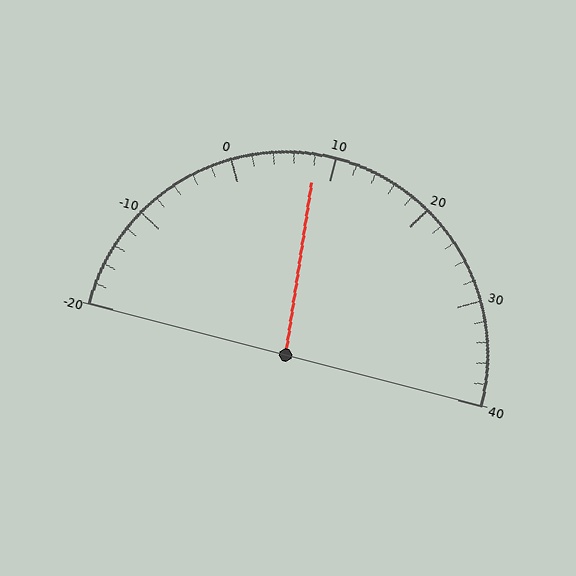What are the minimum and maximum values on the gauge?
The gauge ranges from -20 to 40.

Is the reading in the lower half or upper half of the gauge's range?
The reading is in the lower half of the range (-20 to 40).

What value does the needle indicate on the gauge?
The needle indicates approximately 8.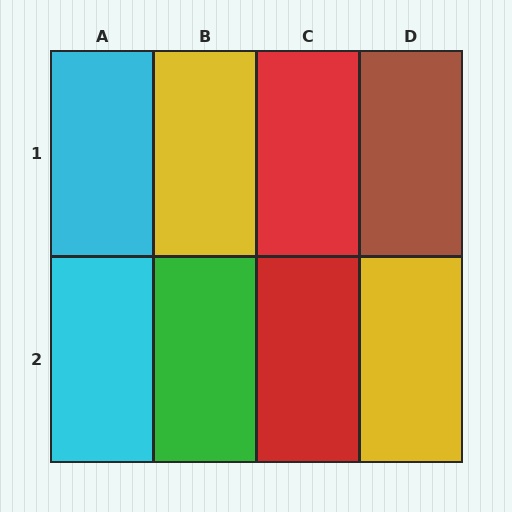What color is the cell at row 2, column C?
Red.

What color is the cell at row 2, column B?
Green.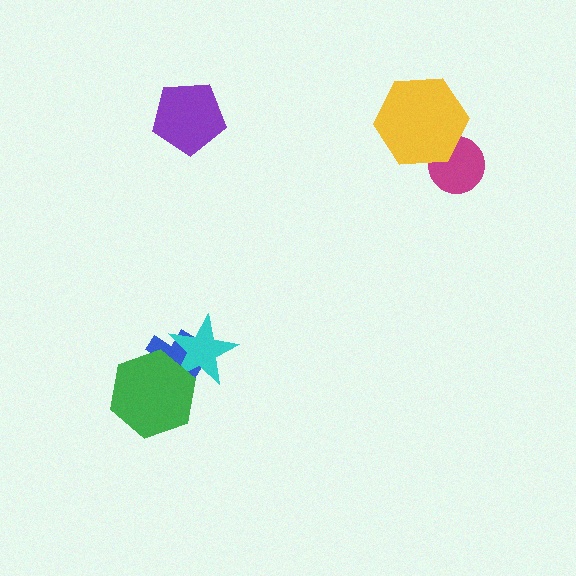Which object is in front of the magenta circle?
The yellow hexagon is in front of the magenta circle.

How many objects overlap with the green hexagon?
2 objects overlap with the green hexagon.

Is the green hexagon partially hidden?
No, no other shape covers it.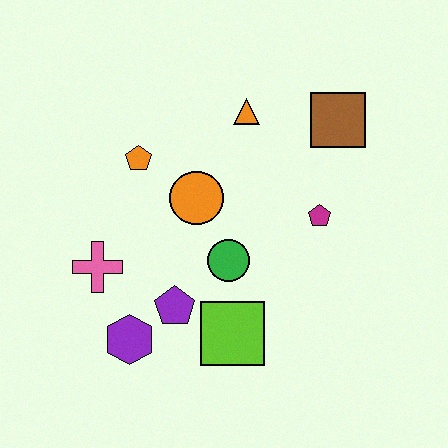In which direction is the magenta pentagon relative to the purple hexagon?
The magenta pentagon is to the right of the purple hexagon.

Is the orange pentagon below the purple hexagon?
No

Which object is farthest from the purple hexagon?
The brown square is farthest from the purple hexagon.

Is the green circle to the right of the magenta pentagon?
No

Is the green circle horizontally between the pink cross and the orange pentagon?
No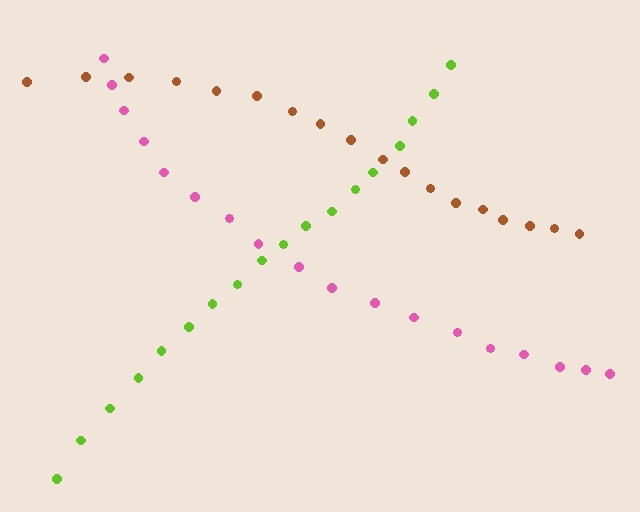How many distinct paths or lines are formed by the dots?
There are 3 distinct paths.